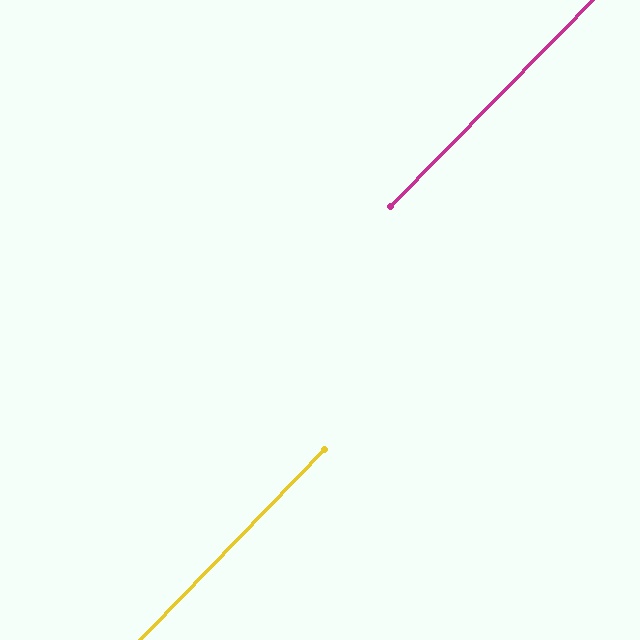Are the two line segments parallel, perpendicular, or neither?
Parallel — their directions differ by only 0.2°.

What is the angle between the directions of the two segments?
Approximately 0 degrees.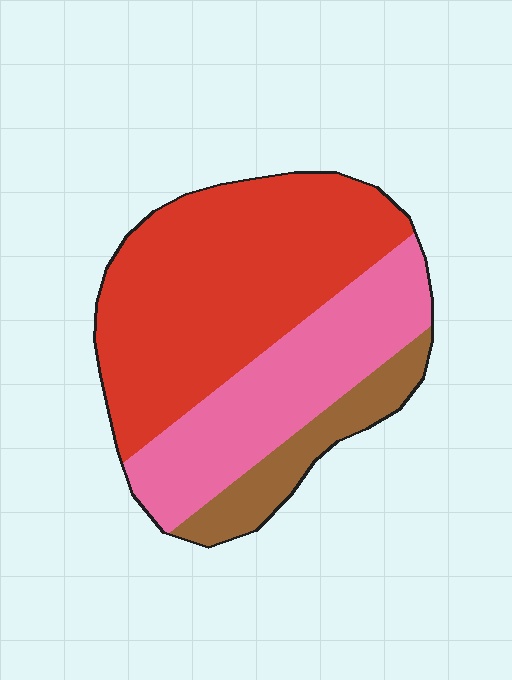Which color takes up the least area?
Brown, at roughly 15%.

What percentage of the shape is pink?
Pink covers 33% of the shape.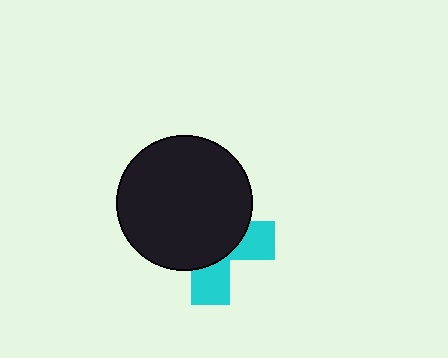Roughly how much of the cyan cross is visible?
A small part of it is visible (roughly 34%).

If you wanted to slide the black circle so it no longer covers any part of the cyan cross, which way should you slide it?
Slide it toward the upper-left — that is the most direct way to separate the two shapes.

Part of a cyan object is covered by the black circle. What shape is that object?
It is a cross.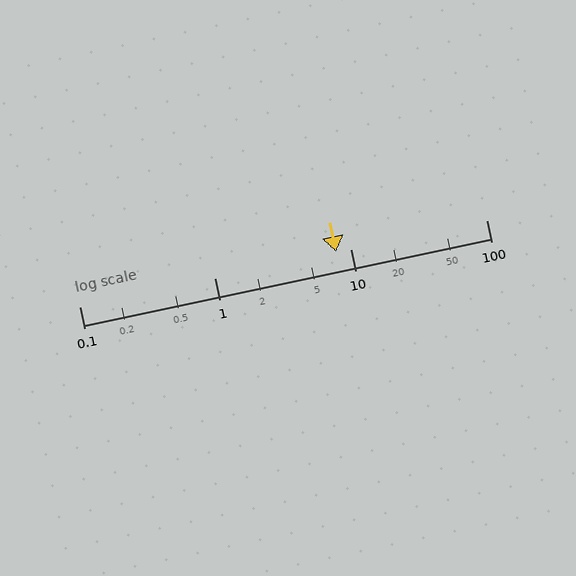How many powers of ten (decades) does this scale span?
The scale spans 3 decades, from 0.1 to 100.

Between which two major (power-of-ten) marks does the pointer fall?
The pointer is between 1 and 10.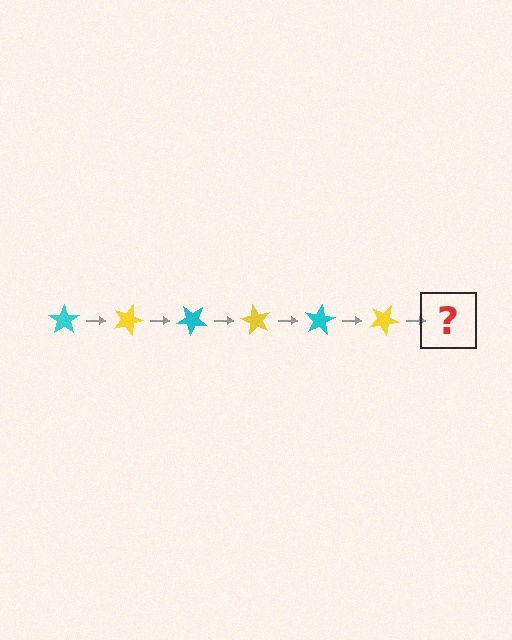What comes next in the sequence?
The next element should be a cyan star, rotated 120 degrees from the start.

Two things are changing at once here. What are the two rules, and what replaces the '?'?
The two rules are that it rotates 20 degrees each step and the color cycles through cyan and yellow. The '?' should be a cyan star, rotated 120 degrees from the start.